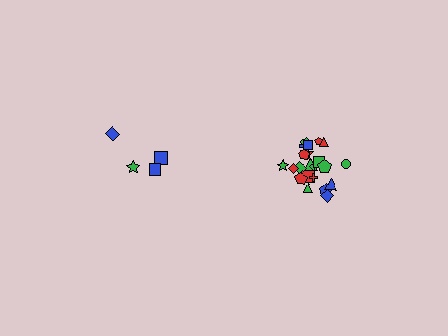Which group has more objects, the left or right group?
The right group.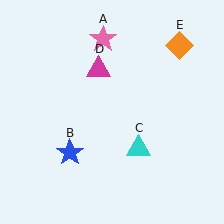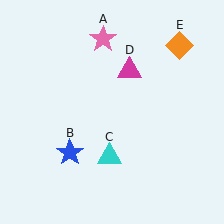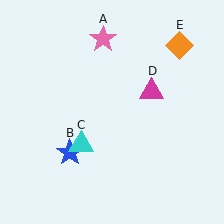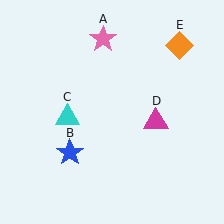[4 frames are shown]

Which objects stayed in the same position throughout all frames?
Pink star (object A) and blue star (object B) and orange diamond (object E) remained stationary.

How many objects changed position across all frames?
2 objects changed position: cyan triangle (object C), magenta triangle (object D).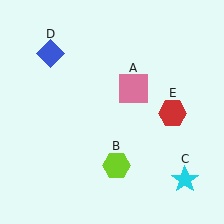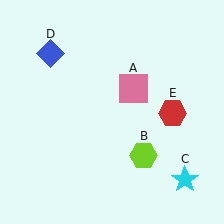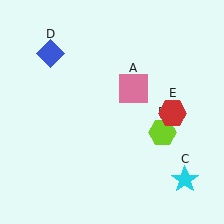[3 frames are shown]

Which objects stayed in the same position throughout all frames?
Pink square (object A) and cyan star (object C) and blue diamond (object D) and red hexagon (object E) remained stationary.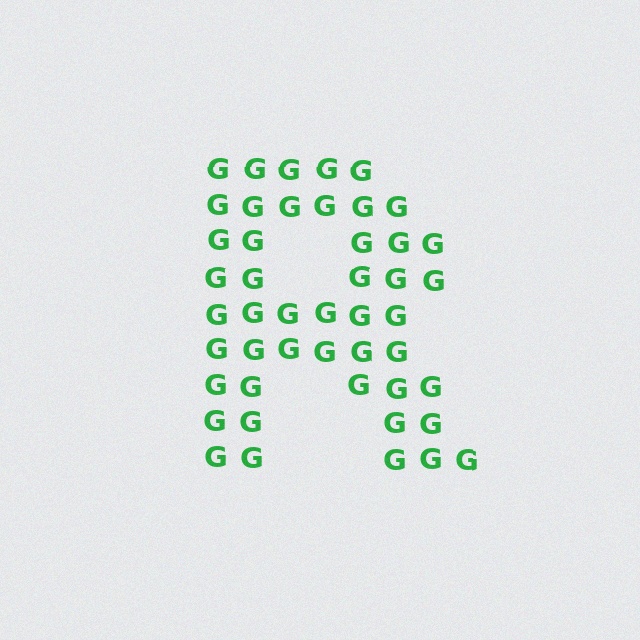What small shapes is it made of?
It is made of small letter G's.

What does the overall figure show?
The overall figure shows the letter R.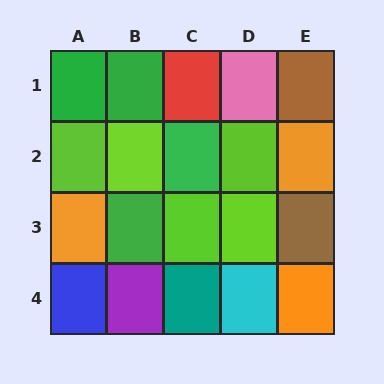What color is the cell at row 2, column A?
Lime.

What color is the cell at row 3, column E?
Brown.